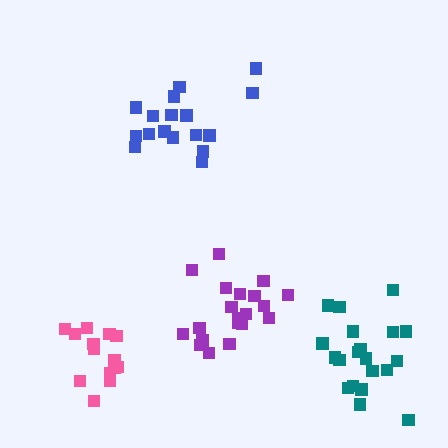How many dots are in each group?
Group 1: 14 dots, Group 2: 20 dots, Group 3: 20 dots, Group 4: 17 dots (71 total).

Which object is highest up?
The blue cluster is topmost.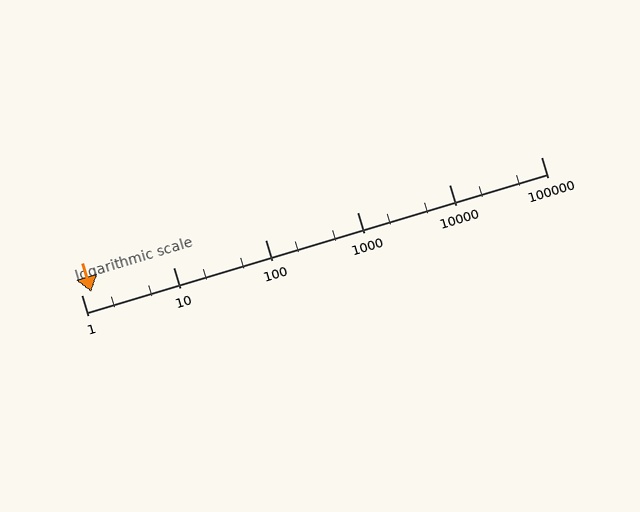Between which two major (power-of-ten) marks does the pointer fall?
The pointer is between 1 and 10.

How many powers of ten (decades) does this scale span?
The scale spans 5 decades, from 1 to 100000.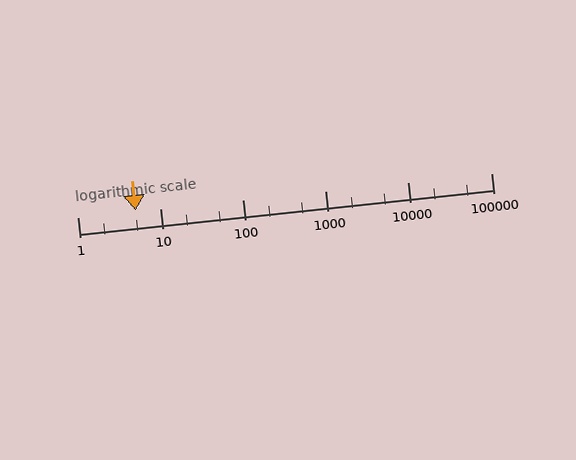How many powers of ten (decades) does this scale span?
The scale spans 5 decades, from 1 to 100000.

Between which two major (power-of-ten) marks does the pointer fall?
The pointer is between 1 and 10.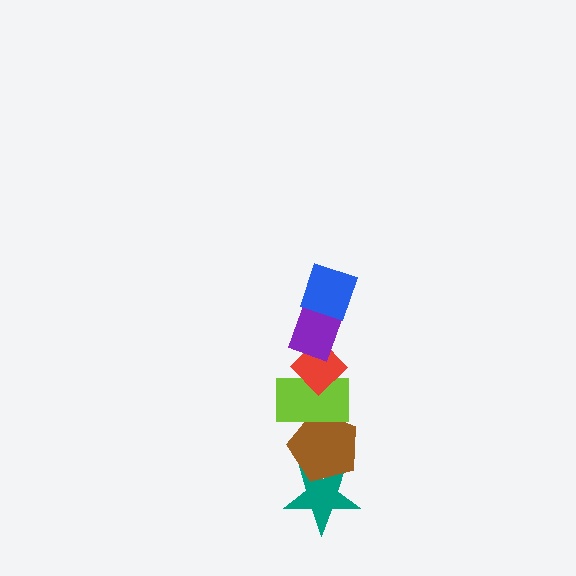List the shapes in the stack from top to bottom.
From top to bottom: the blue diamond, the purple rectangle, the red diamond, the lime rectangle, the brown pentagon, the teal star.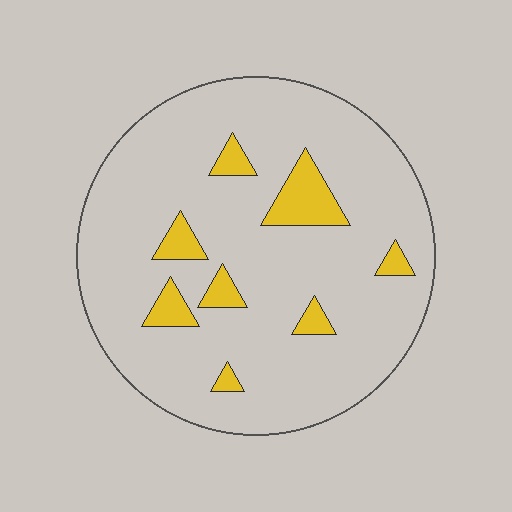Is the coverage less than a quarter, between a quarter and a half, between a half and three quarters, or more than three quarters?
Less than a quarter.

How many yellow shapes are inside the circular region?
8.